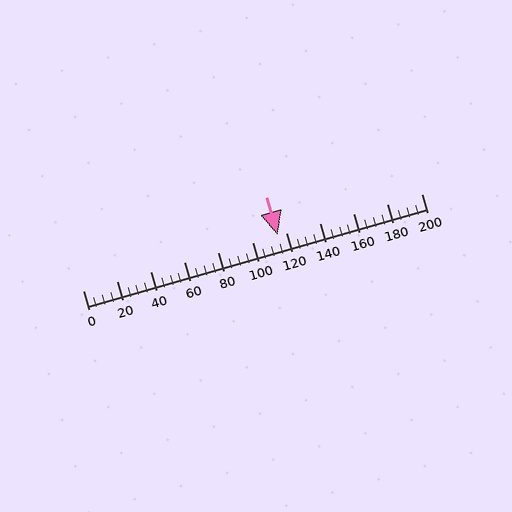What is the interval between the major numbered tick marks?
The major tick marks are spaced 20 units apart.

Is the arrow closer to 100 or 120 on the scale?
The arrow is closer to 120.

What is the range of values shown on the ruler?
The ruler shows values from 0 to 200.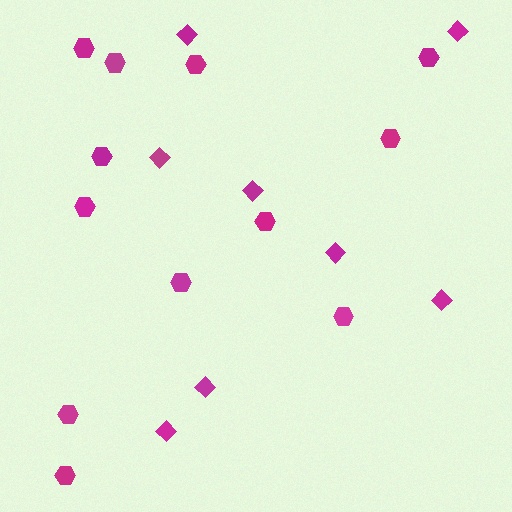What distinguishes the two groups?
There are 2 groups: one group of diamonds (8) and one group of hexagons (12).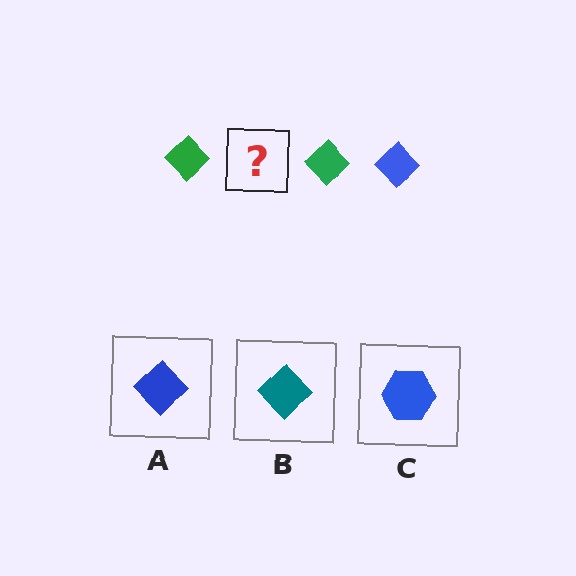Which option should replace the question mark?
Option A.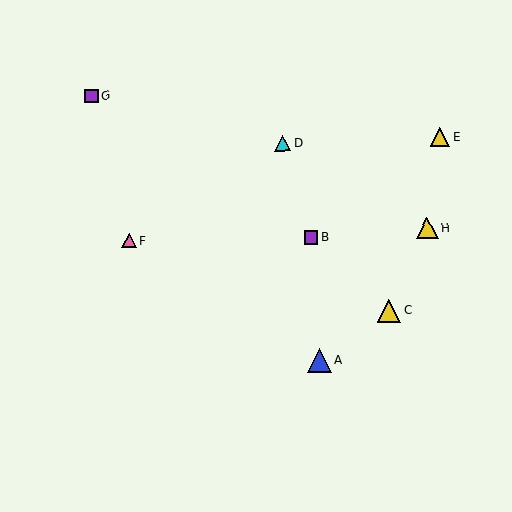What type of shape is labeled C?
Shape C is a yellow triangle.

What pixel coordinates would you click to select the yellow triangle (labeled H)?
Click at (427, 228) to select the yellow triangle H.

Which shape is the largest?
The blue triangle (labeled A) is the largest.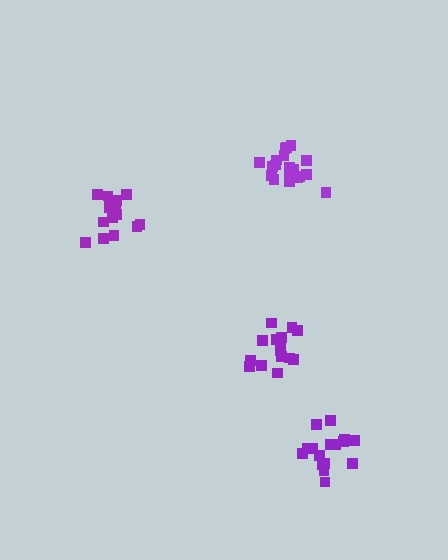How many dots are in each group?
Group 1: 16 dots, Group 2: 17 dots, Group 3: 15 dots, Group 4: 19 dots (67 total).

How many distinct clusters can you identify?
There are 4 distinct clusters.